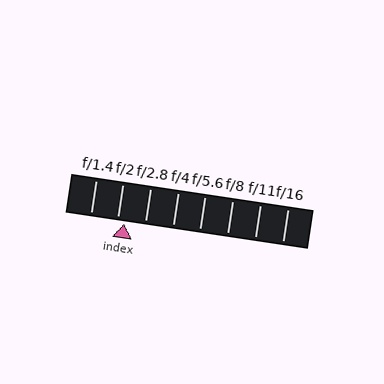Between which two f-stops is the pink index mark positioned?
The index mark is between f/2 and f/2.8.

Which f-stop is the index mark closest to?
The index mark is closest to f/2.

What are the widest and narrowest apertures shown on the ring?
The widest aperture shown is f/1.4 and the narrowest is f/16.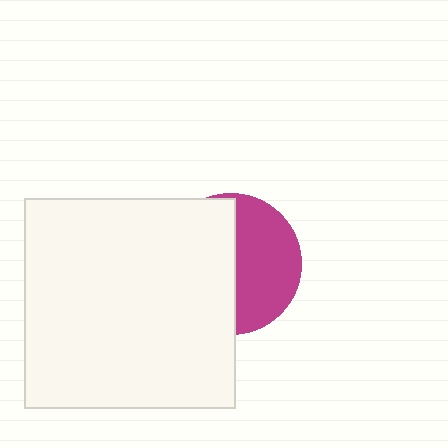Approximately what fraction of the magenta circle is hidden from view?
Roughly 54% of the magenta circle is hidden behind the white square.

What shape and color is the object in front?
The object in front is a white square.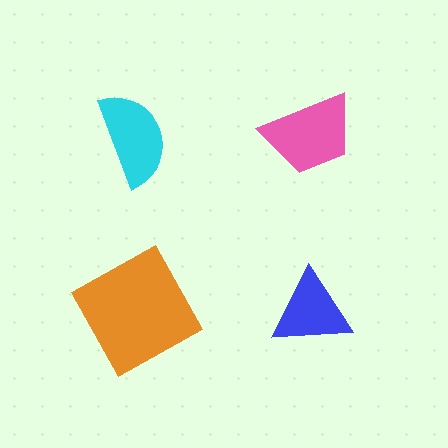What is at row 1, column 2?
A pink trapezoid.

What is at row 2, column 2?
A blue triangle.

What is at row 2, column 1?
An orange square.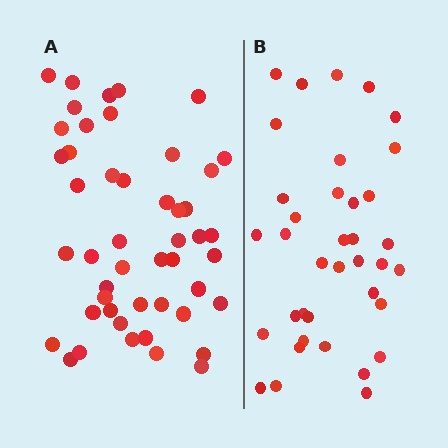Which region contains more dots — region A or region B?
Region A (the left region) has more dots.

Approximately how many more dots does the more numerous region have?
Region A has roughly 12 or so more dots than region B.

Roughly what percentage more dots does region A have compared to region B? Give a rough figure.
About 30% more.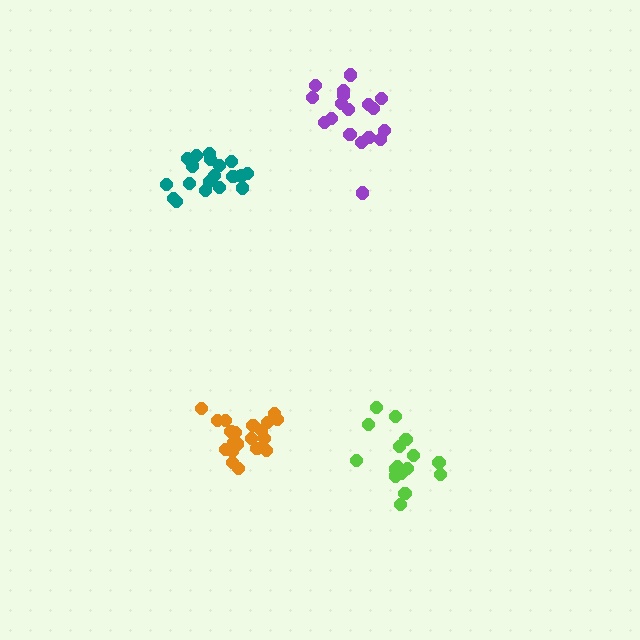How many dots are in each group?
Group 1: 17 dots, Group 2: 18 dots, Group 3: 20 dots, Group 4: 20 dots (75 total).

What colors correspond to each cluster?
The clusters are colored: lime, purple, orange, teal.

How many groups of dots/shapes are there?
There are 4 groups.